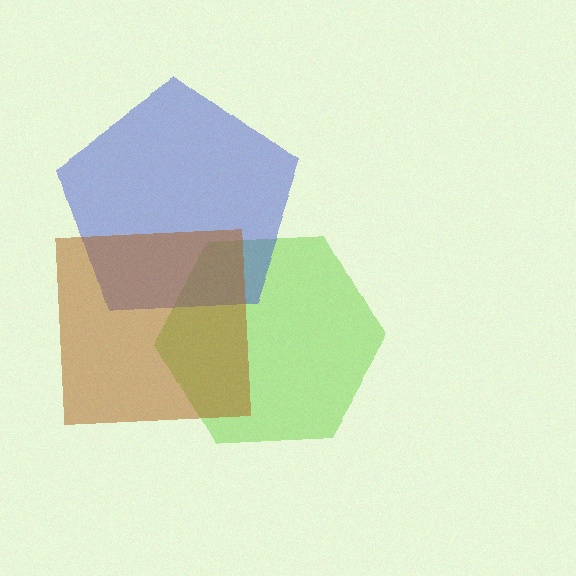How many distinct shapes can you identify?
There are 3 distinct shapes: a lime hexagon, a blue pentagon, a brown square.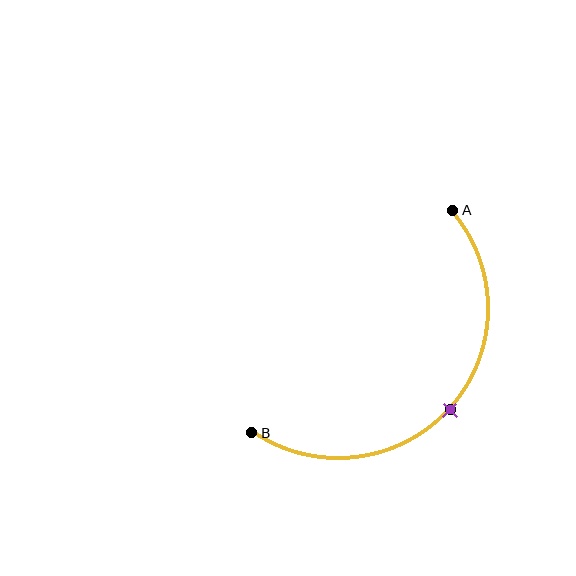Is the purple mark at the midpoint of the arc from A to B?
Yes. The purple mark lies on the arc at equal arc-length from both A and B — it is the arc midpoint.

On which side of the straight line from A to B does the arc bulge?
The arc bulges below and to the right of the straight line connecting A and B.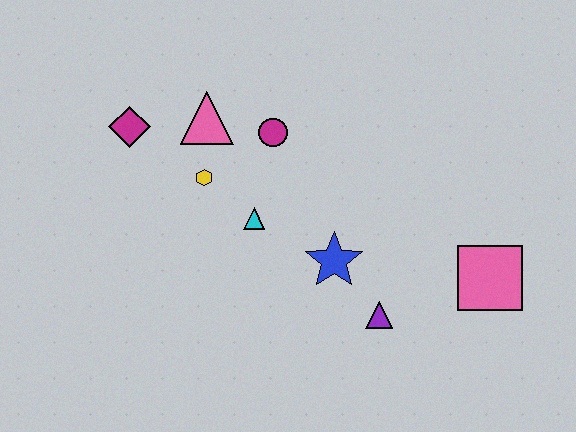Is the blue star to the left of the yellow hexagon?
No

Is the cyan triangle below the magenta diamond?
Yes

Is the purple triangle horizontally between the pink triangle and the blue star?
No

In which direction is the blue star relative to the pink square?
The blue star is to the left of the pink square.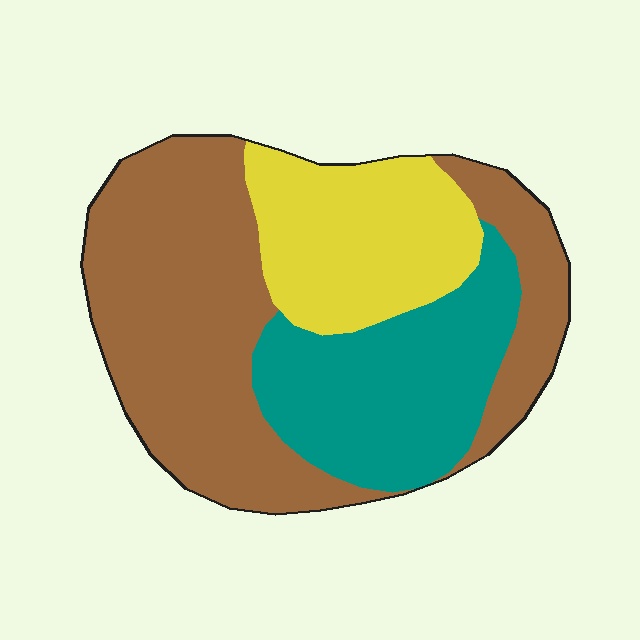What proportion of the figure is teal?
Teal takes up about one quarter (1/4) of the figure.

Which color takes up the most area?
Brown, at roughly 50%.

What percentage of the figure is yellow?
Yellow takes up between a sixth and a third of the figure.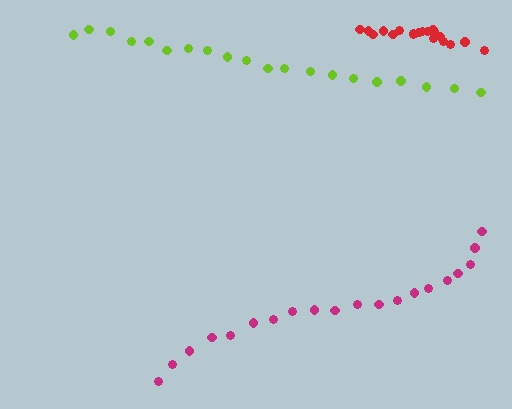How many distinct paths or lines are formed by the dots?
There are 3 distinct paths.